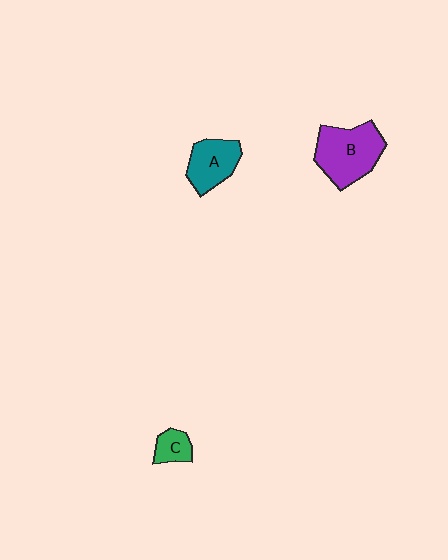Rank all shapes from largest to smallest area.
From largest to smallest: B (purple), A (teal), C (green).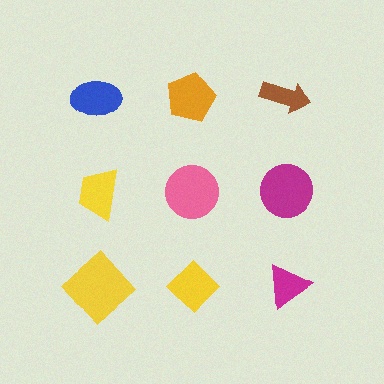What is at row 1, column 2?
An orange pentagon.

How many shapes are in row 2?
3 shapes.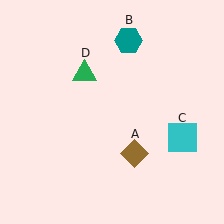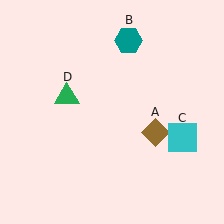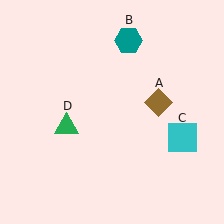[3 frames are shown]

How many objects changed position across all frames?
2 objects changed position: brown diamond (object A), green triangle (object D).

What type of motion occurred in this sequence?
The brown diamond (object A), green triangle (object D) rotated counterclockwise around the center of the scene.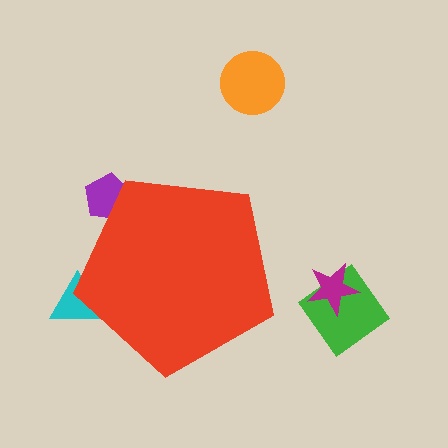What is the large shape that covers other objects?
A red pentagon.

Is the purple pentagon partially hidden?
Yes, the purple pentagon is partially hidden behind the red pentagon.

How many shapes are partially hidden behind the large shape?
2 shapes are partially hidden.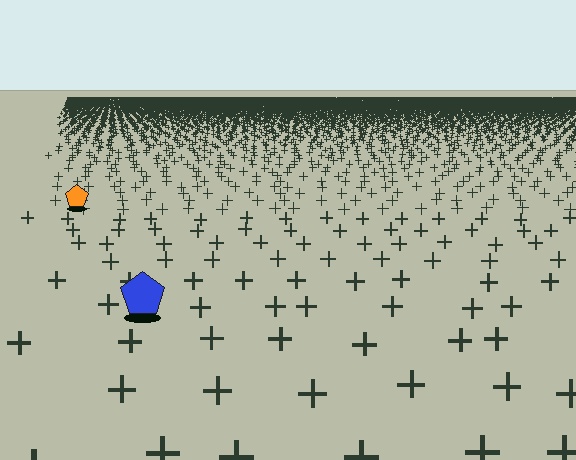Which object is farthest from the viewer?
The orange pentagon is farthest from the viewer. It appears smaller and the ground texture around it is denser.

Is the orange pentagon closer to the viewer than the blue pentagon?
No. The blue pentagon is closer — you can tell from the texture gradient: the ground texture is coarser near it.